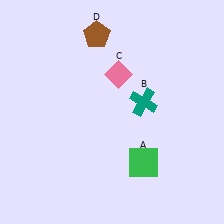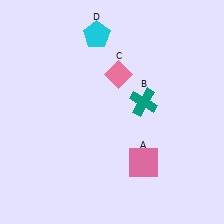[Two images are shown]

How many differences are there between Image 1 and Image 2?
There are 2 differences between the two images.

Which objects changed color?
A changed from green to pink. D changed from brown to cyan.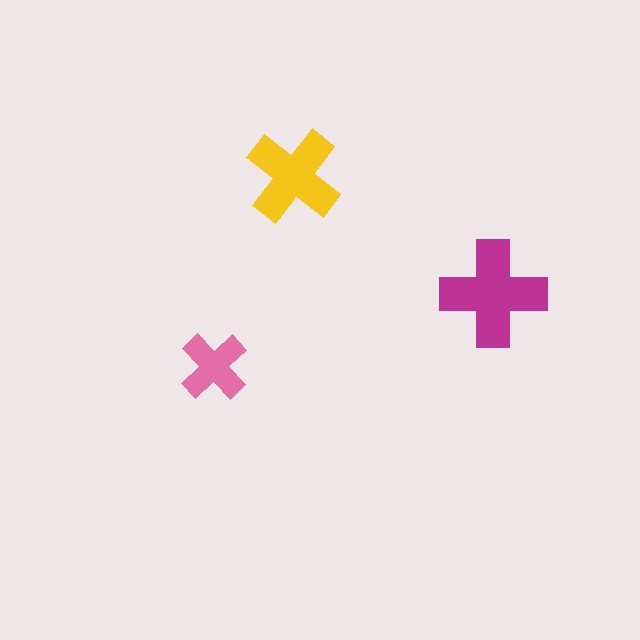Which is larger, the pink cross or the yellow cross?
The yellow one.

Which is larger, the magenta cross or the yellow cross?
The magenta one.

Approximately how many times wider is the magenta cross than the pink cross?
About 1.5 times wider.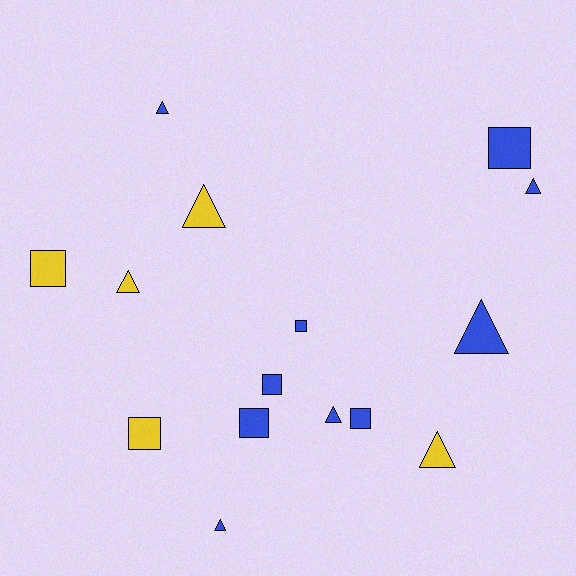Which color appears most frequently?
Blue, with 10 objects.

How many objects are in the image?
There are 15 objects.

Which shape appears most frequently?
Triangle, with 8 objects.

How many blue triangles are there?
There are 5 blue triangles.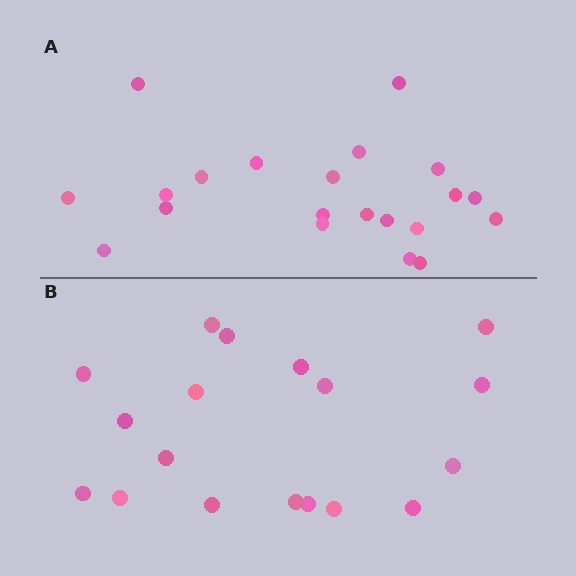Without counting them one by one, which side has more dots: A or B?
Region A (the top region) has more dots.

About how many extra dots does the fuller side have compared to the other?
Region A has just a few more — roughly 2 or 3 more dots than region B.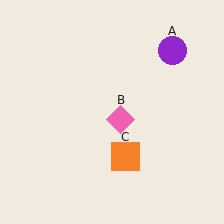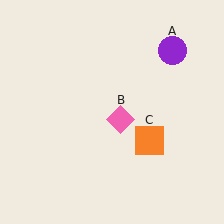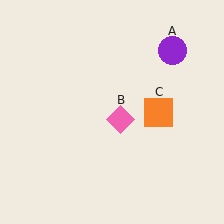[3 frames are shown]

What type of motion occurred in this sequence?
The orange square (object C) rotated counterclockwise around the center of the scene.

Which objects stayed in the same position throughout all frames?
Purple circle (object A) and pink diamond (object B) remained stationary.